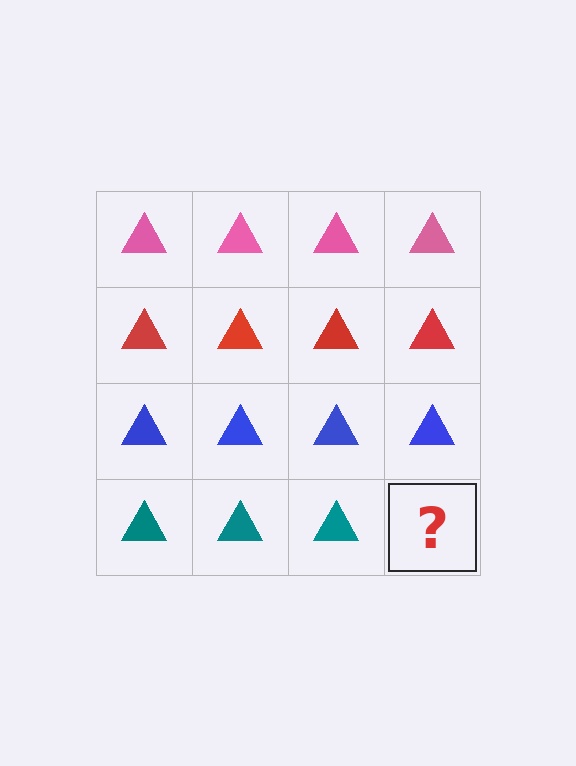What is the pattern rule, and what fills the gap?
The rule is that each row has a consistent color. The gap should be filled with a teal triangle.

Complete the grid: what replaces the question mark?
The question mark should be replaced with a teal triangle.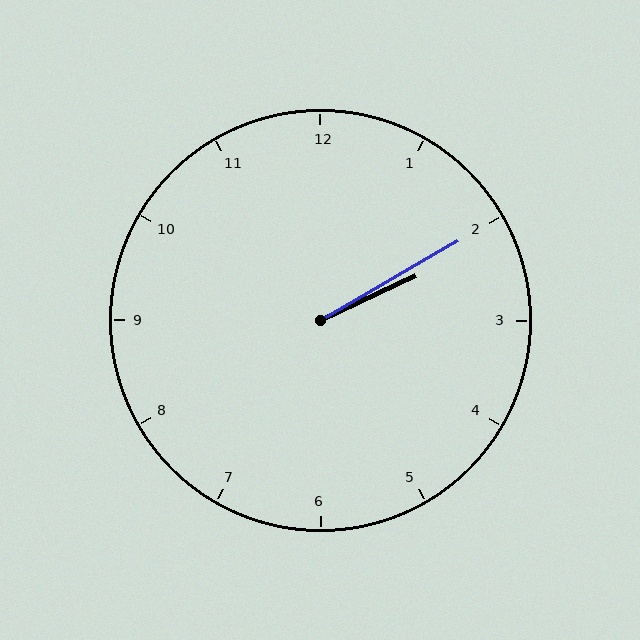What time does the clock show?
2:10.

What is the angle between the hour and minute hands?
Approximately 5 degrees.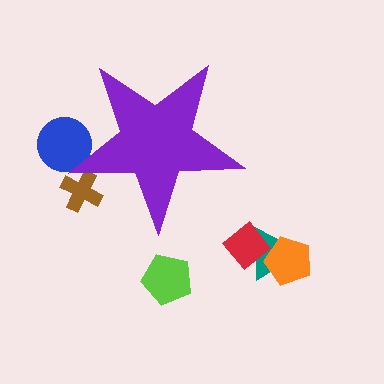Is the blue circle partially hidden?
Yes, the blue circle is partially hidden behind the purple star.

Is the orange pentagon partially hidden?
No, the orange pentagon is fully visible.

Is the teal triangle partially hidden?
No, the teal triangle is fully visible.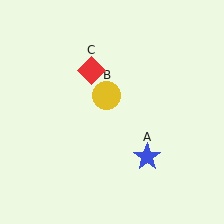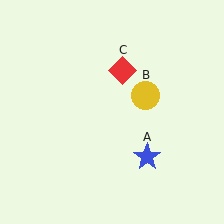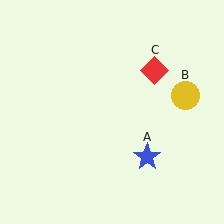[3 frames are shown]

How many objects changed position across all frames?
2 objects changed position: yellow circle (object B), red diamond (object C).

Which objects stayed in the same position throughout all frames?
Blue star (object A) remained stationary.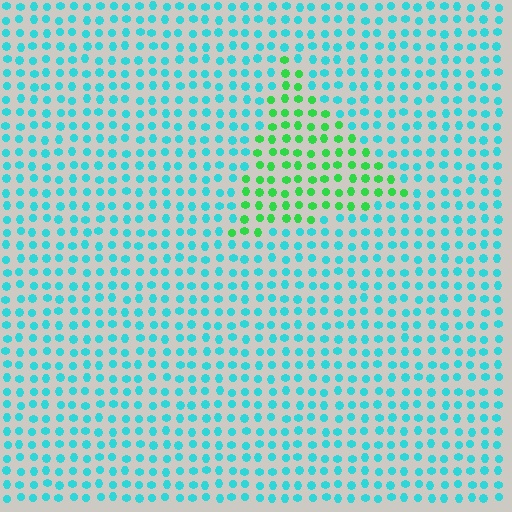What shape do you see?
I see a triangle.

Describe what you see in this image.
The image is filled with small cyan elements in a uniform arrangement. A triangle-shaped region is visible where the elements are tinted to a slightly different hue, forming a subtle color boundary.